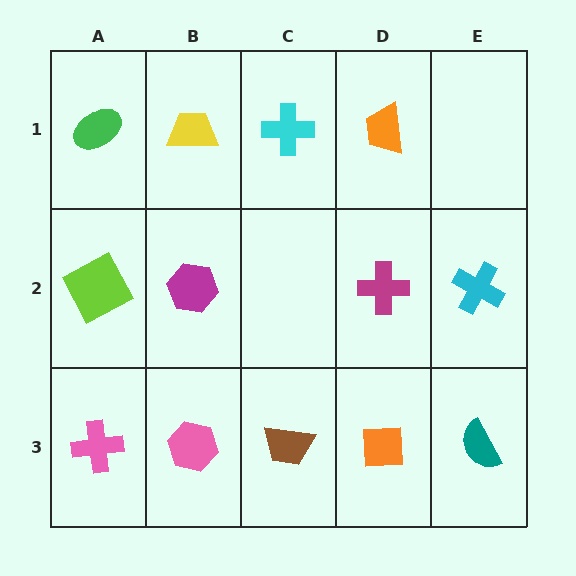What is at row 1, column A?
A green ellipse.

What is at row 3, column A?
A pink cross.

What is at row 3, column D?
An orange square.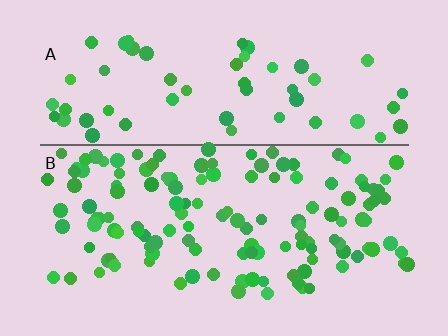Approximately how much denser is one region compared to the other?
Approximately 2.2× — region B over region A.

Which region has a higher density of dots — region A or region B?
B (the bottom).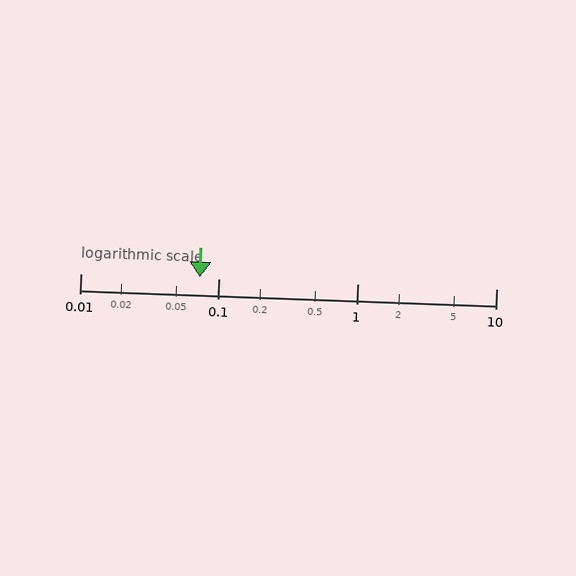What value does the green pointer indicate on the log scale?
The pointer indicates approximately 0.073.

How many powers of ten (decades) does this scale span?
The scale spans 3 decades, from 0.01 to 10.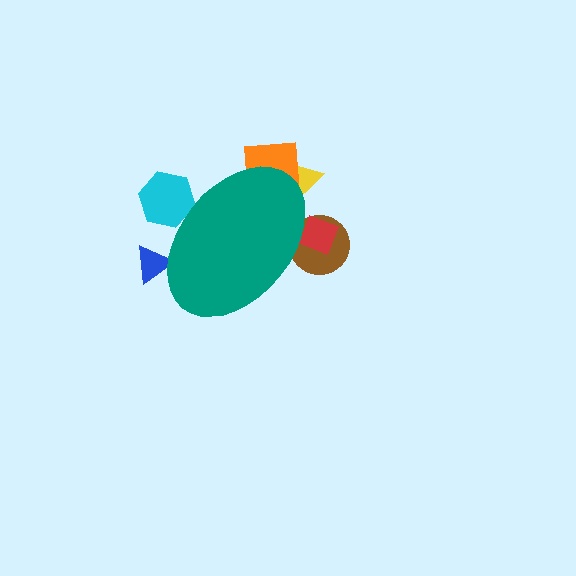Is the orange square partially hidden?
Yes, the orange square is partially hidden behind the teal ellipse.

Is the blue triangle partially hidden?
Yes, the blue triangle is partially hidden behind the teal ellipse.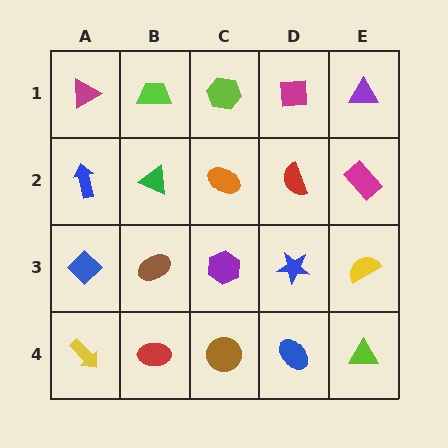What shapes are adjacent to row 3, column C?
An orange ellipse (row 2, column C), a brown circle (row 4, column C), a brown ellipse (row 3, column B), a blue star (row 3, column D).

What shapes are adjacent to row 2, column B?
A lime trapezoid (row 1, column B), a brown ellipse (row 3, column B), a blue arrow (row 2, column A), an orange ellipse (row 2, column C).